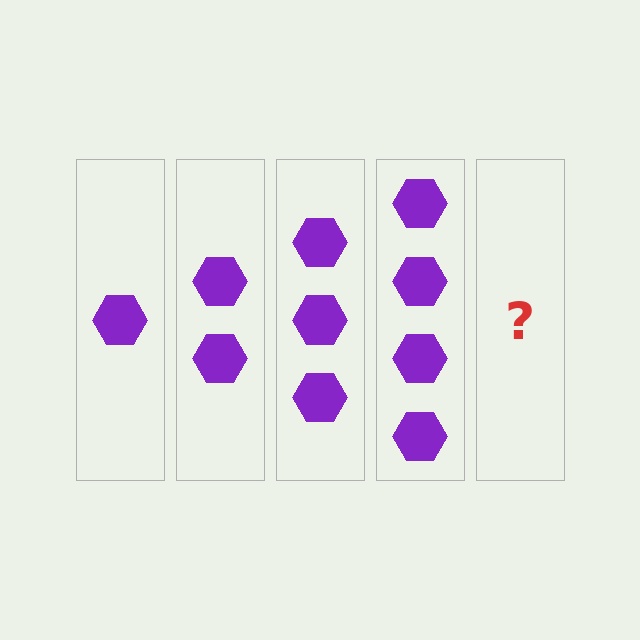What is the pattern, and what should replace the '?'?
The pattern is that each step adds one more hexagon. The '?' should be 5 hexagons.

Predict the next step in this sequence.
The next step is 5 hexagons.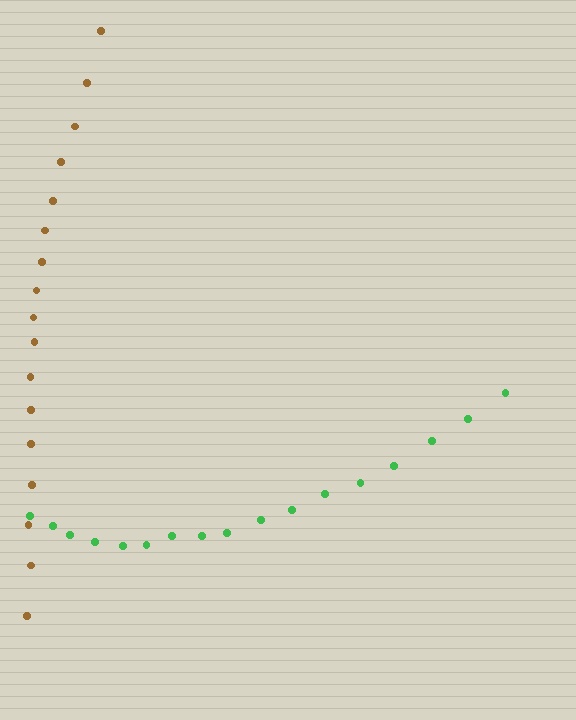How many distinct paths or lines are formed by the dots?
There are 2 distinct paths.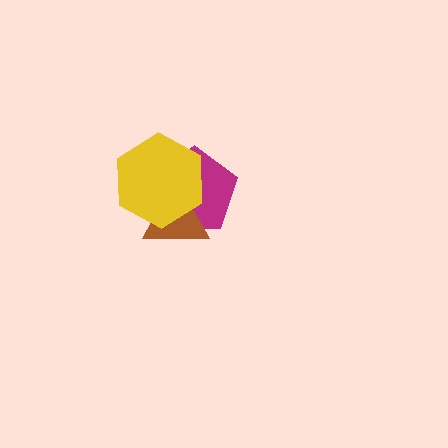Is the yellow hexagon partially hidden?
No, no other shape covers it.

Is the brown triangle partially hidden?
Yes, it is partially covered by another shape.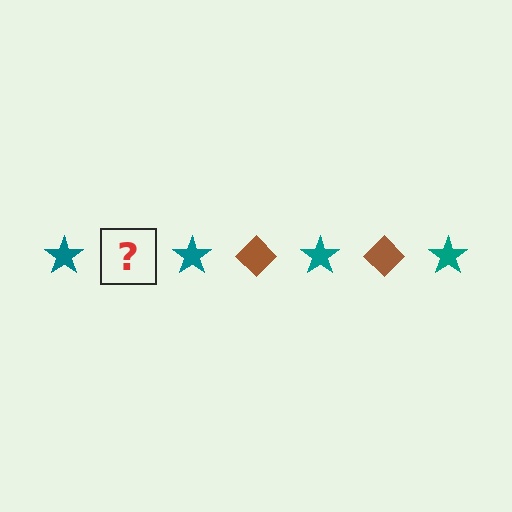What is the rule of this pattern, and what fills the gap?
The rule is that the pattern alternates between teal star and brown diamond. The gap should be filled with a brown diamond.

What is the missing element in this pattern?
The missing element is a brown diamond.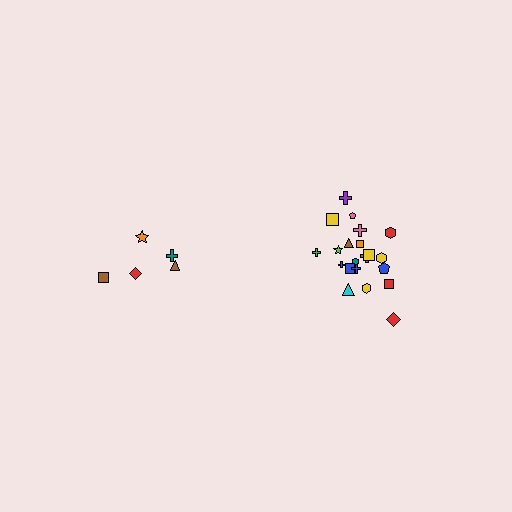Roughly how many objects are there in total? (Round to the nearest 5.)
Roughly 25 objects in total.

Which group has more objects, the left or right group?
The right group.